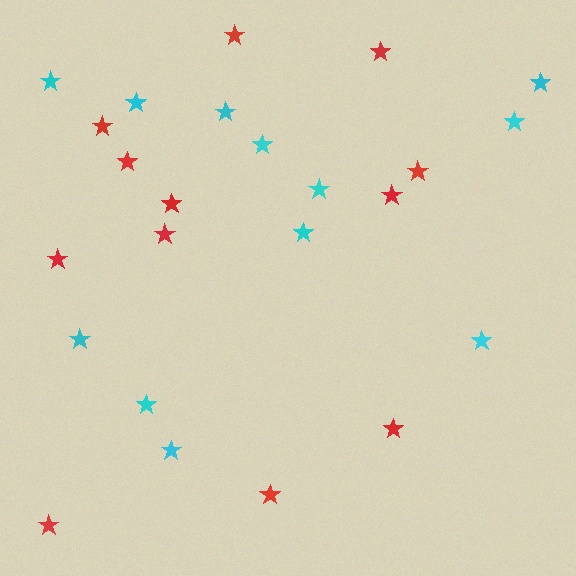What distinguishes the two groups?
There are 2 groups: one group of red stars (12) and one group of cyan stars (12).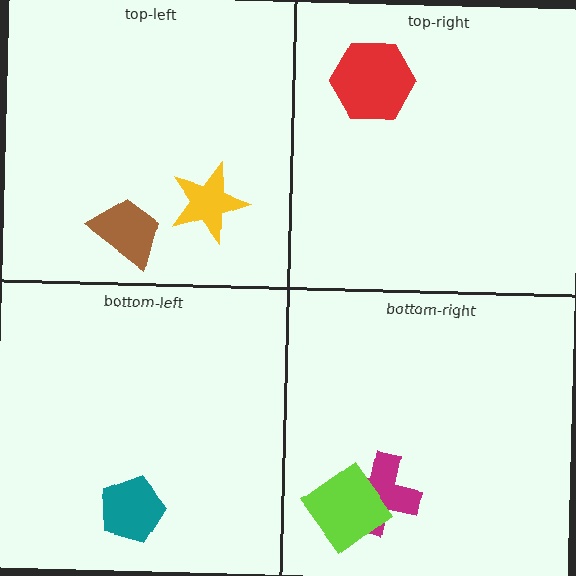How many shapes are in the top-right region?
1.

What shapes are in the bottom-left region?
The teal pentagon.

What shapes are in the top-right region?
The red hexagon.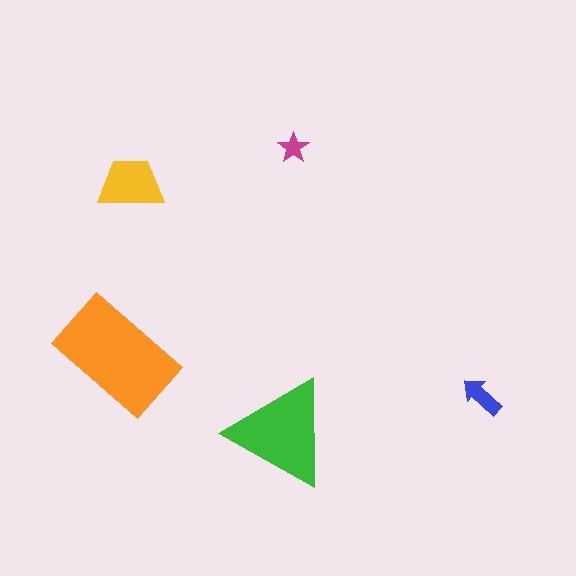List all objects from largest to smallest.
The orange rectangle, the green triangle, the yellow trapezoid, the blue arrow, the magenta star.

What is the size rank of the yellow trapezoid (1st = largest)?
3rd.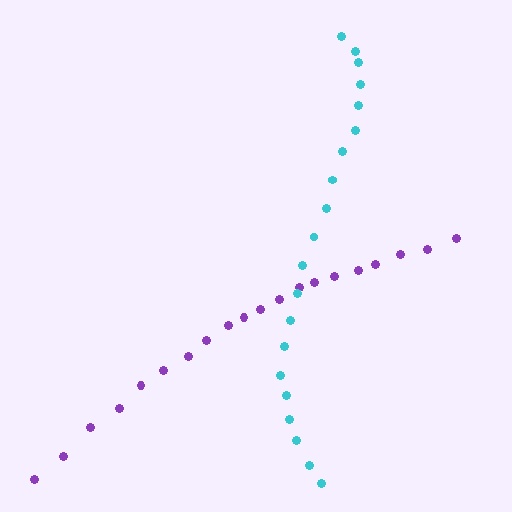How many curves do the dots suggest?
There are 2 distinct paths.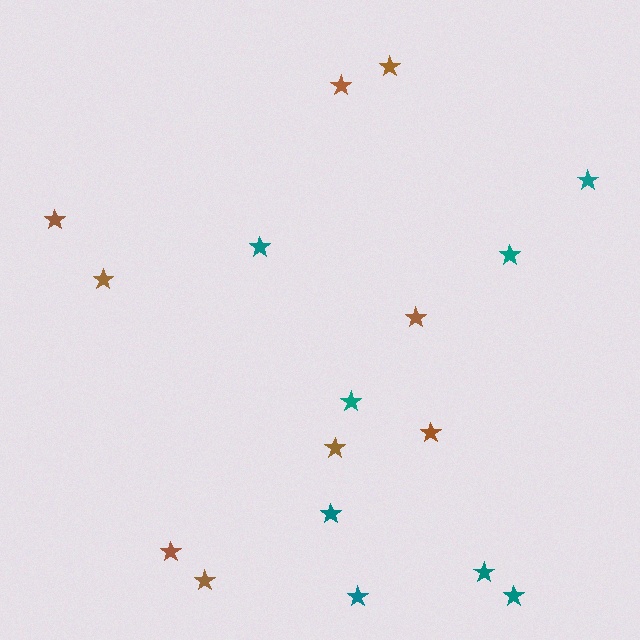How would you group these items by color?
There are 2 groups: one group of teal stars (8) and one group of brown stars (9).